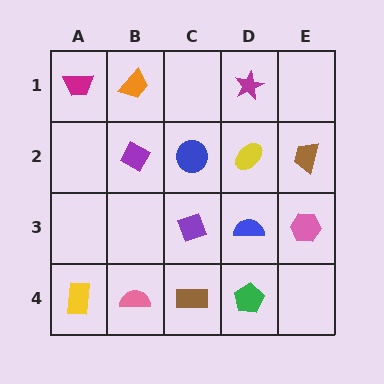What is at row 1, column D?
A magenta star.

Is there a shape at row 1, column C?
No, that cell is empty.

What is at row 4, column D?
A green pentagon.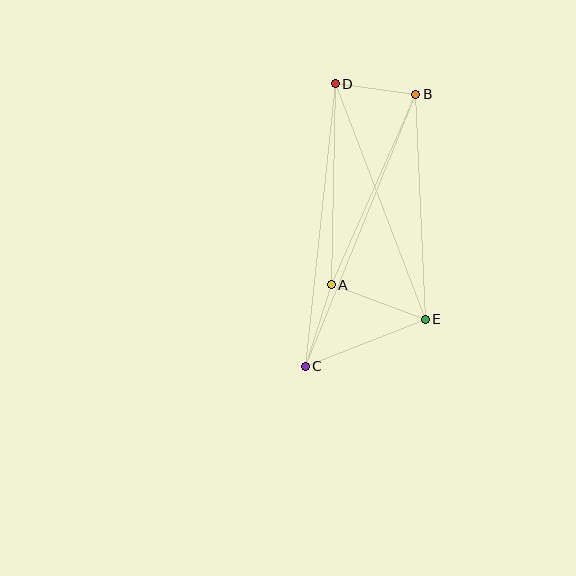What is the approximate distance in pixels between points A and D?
The distance between A and D is approximately 201 pixels.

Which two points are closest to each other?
Points B and D are closest to each other.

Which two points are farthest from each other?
Points B and C are farthest from each other.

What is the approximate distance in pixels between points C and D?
The distance between C and D is approximately 284 pixels.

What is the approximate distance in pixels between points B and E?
The distance between B and E is approximately 226 pixels.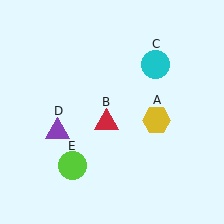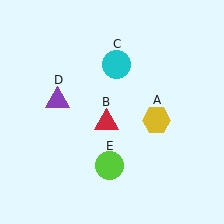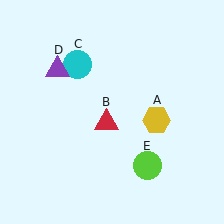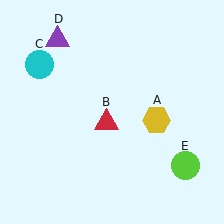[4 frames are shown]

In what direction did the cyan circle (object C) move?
The cyan circle (object C) moved left.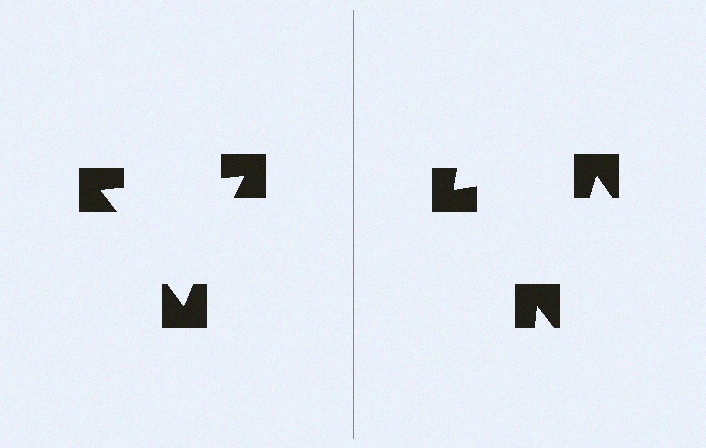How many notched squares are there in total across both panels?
6 — 3 on each side.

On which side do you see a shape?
An illusory triangle appears on the left side. On the right side the wedge cuts are rotated, so no coherent shape forms.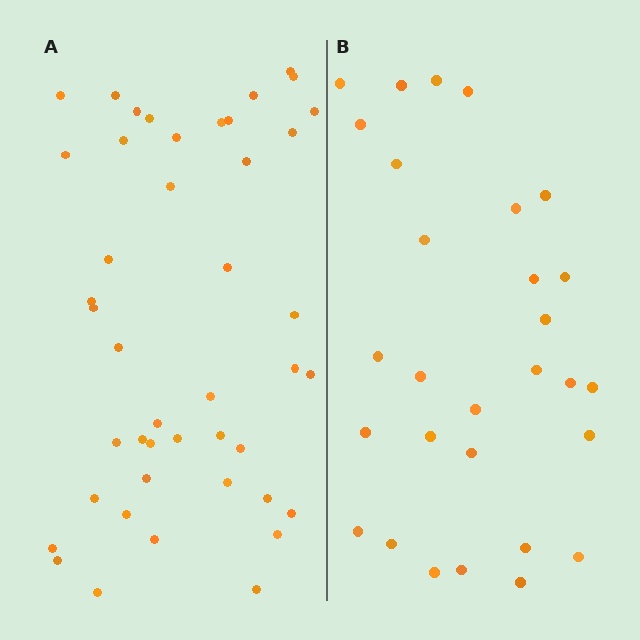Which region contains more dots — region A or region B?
Region A (the left region) has more dots.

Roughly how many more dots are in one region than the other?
Region A has approximately 15 more dots than region B.